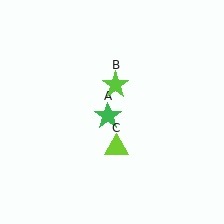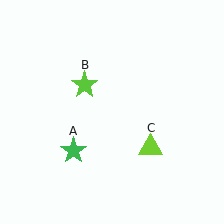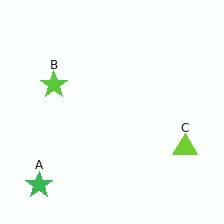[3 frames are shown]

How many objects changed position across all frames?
3 objects changed position: green star (object A), lime star (object B), lime triangle (object C).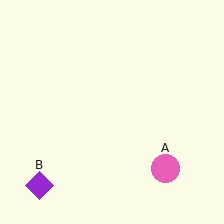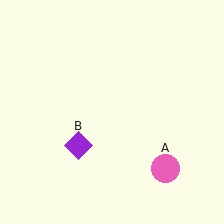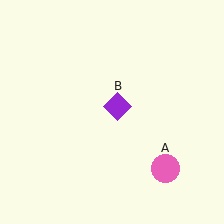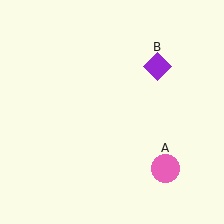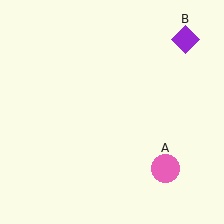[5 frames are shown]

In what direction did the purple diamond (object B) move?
The purple diamond (object B) moved up and to the right.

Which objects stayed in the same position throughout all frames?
Pink circle (object A) remained stationary.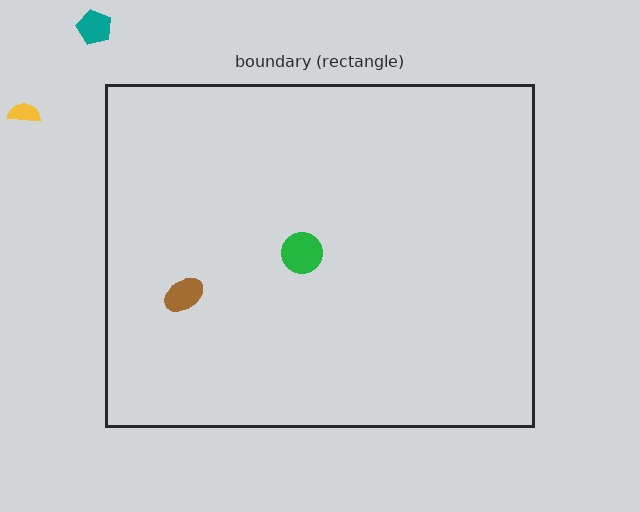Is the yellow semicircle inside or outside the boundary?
Outside.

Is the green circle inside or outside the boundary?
Inside.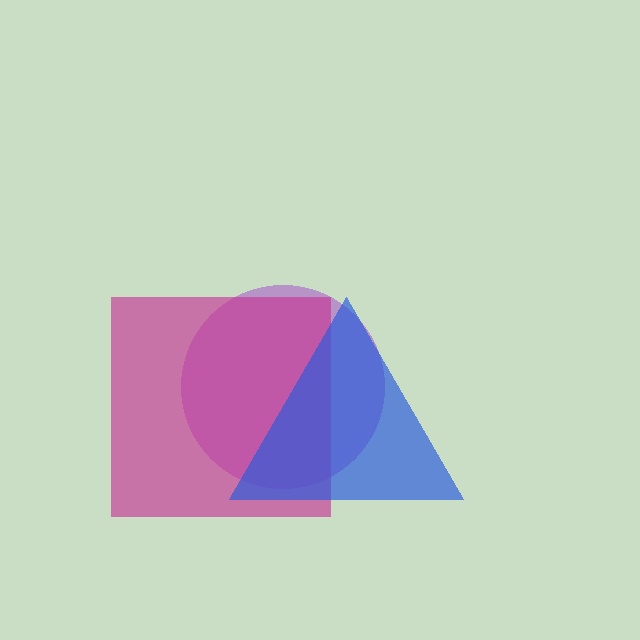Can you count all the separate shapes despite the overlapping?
Yes, there are 3 separate shapes.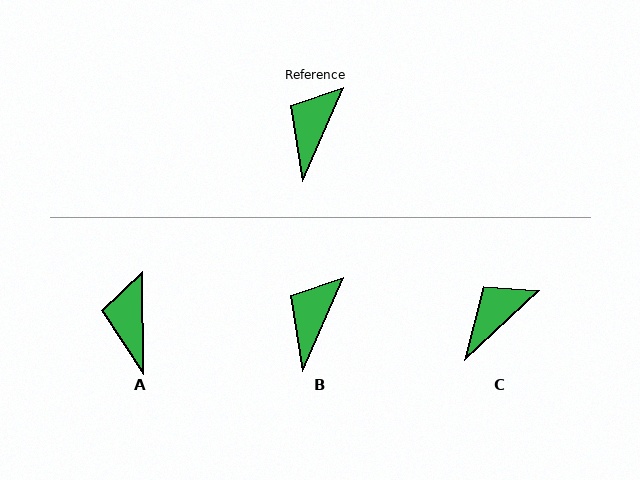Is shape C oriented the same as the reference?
No, it is off by about 23 degrees.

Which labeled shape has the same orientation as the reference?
B.